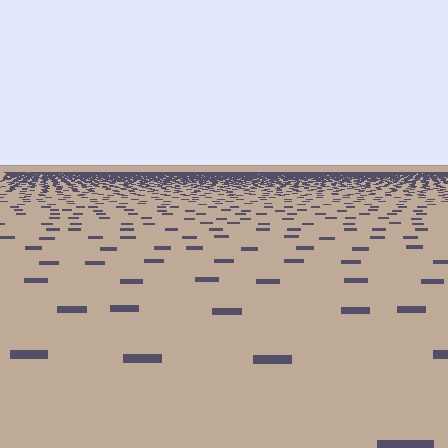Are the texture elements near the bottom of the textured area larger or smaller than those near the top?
Larger. Near the bottom, elements are closer to the viewer and appear at a bigger on-screen size.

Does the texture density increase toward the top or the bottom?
Density increases toward the top.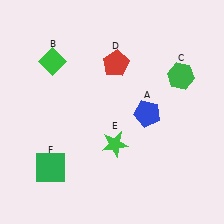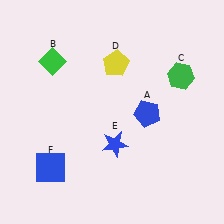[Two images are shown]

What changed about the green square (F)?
In Image 1, F is green. In Image 2, it changed to blue.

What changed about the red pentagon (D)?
In Image 1, D is red. In Image 2, it changed to yellow.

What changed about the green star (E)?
In Image 1, E is green. In Image 2, it changed to blue.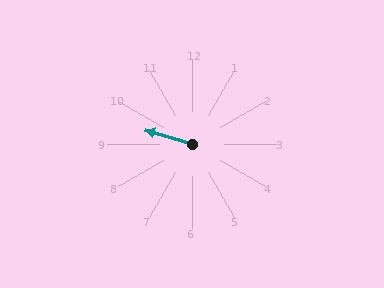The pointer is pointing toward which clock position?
Roughly 10 o'clock.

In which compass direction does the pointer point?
West.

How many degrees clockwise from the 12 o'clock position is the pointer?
Approximately 287 degrees.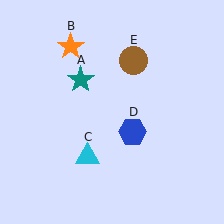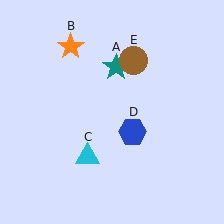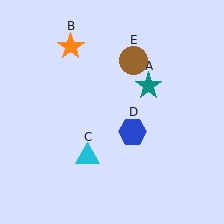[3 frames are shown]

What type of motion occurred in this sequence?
The teal star (object A) rotated clockwise around the center of the scene.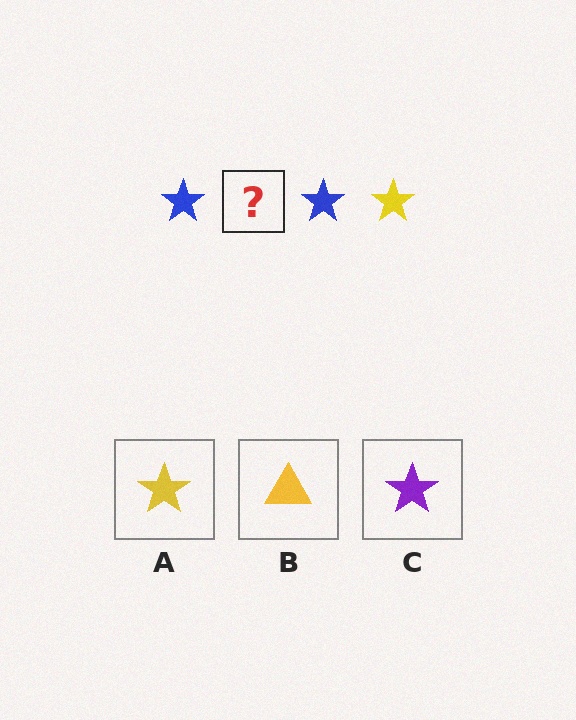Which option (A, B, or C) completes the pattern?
A.